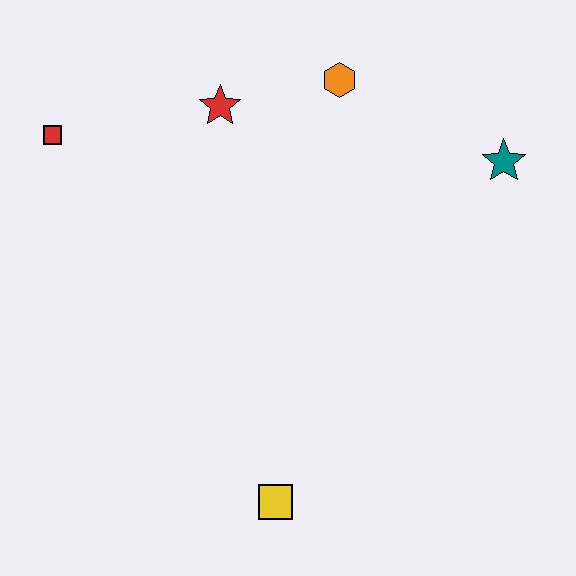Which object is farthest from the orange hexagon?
The yellow square is farthest from the orange hexagon.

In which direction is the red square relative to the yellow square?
The red square is above the yellow square.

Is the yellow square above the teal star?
No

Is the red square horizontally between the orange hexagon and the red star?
No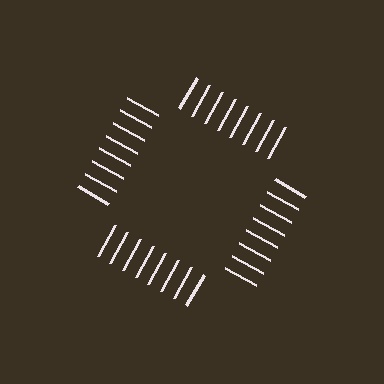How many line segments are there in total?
32 — 8 along each of the 4 edges.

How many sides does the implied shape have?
4 sides — the line-ends trace a square.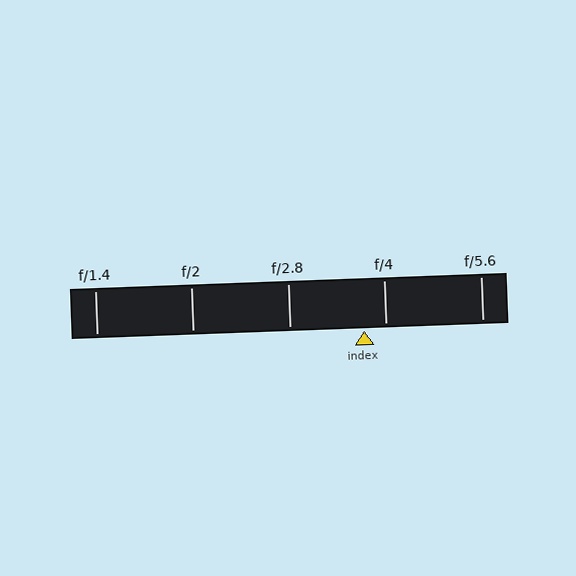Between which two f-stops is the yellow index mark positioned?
The index mark is between f/2.8 and f/4.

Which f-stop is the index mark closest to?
The index mark is closest to f/4.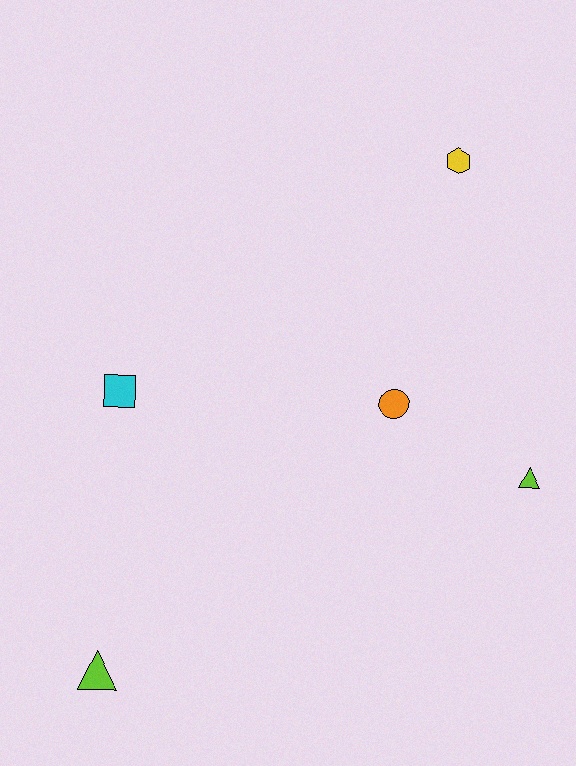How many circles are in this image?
There is 1 circle.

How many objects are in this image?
There are 5 objects.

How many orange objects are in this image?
There is 1 orange object.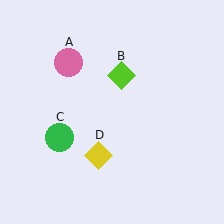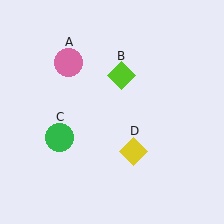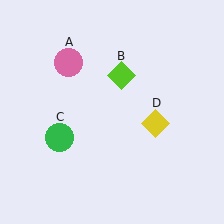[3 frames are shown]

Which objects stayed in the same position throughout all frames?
Pink circle (object A) and lime diamond (object B) and green circle (object C) remained stationary.